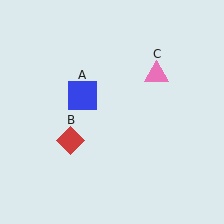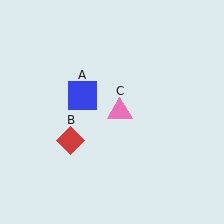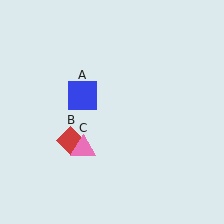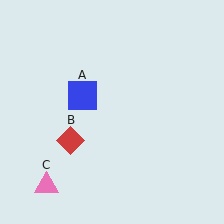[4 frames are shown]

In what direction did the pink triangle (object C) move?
The pink triangle (object C) moved down and to the left.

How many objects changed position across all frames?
1 object changed position: pink triangle (object C).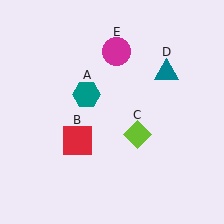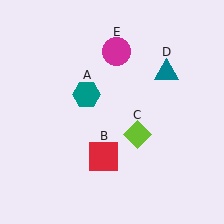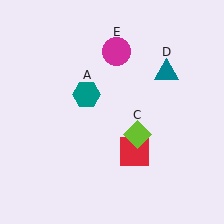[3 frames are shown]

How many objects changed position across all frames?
1 object changed position: red square (object B).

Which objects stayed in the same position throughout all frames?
Teal hexagon (object A) and lime diamond (object C) and teal triangle (object D) and magenta circle (object E) remained stationary.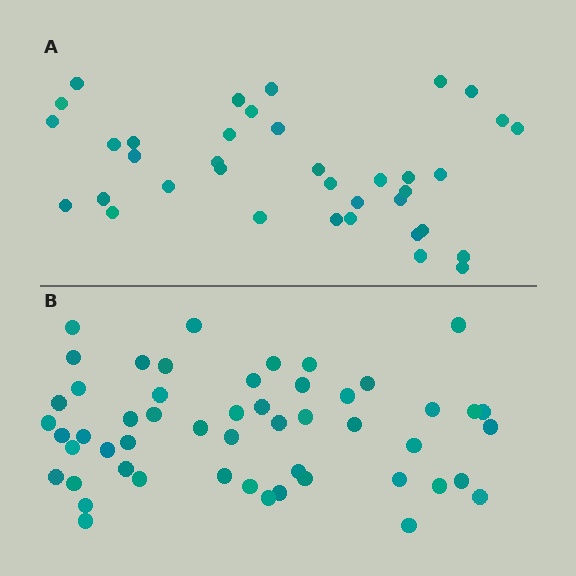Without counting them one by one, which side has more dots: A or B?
Region B (the bottom region) has more dots.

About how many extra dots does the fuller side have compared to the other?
Region B has approximately 15 more dots than region A.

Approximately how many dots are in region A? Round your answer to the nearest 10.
About 40 dots. (The exact count is 37, which rounds to 40.)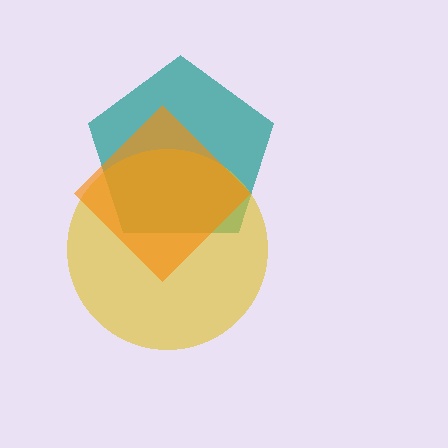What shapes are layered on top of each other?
The layered shapes are: a teal pentagon, a yellow circle, an orange diamond.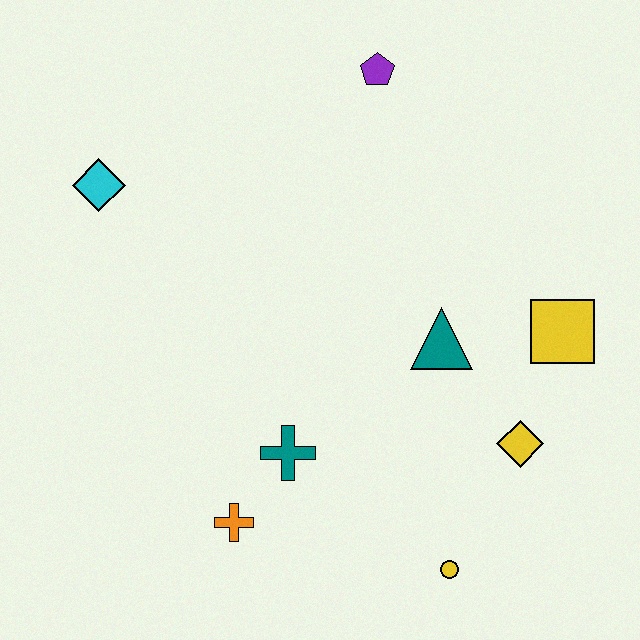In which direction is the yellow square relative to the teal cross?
The yellow square is to the right of the teal cross.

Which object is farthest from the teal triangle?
The cyan diamond is farthest from the teal triangle.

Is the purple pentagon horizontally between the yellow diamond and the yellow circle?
No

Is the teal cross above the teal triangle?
No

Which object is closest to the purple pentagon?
The teal triangle is closest to the purple pentagon.